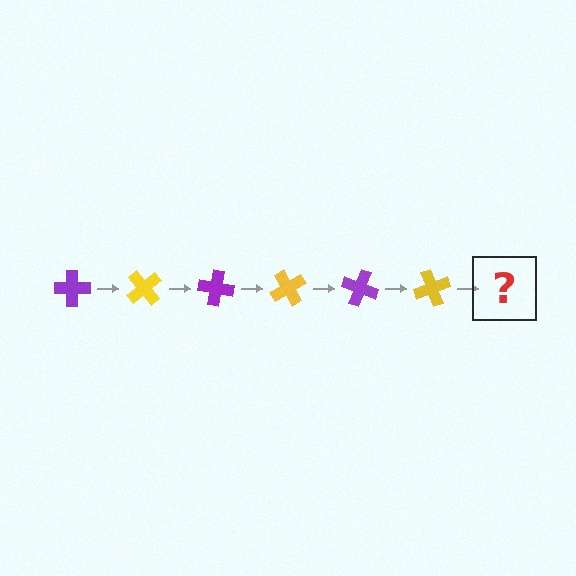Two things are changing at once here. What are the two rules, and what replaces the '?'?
The two rules are that it rotates 50 degrees each step and the color cycles through purple and yellow. The '?' should be a purple cross, rotated 300 degrees from the start.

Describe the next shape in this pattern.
It should be a purple cross, rotated 300 degrees from the start.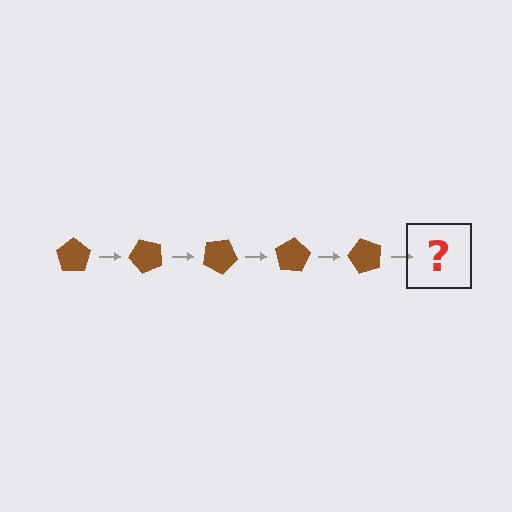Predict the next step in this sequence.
The next step is a brown pentagon rotated 250 degrees.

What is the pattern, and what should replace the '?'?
The pattern is that the pentagon rotates 50 degrees each step. The '?' should be a brown pentagon rotated 250 degrees.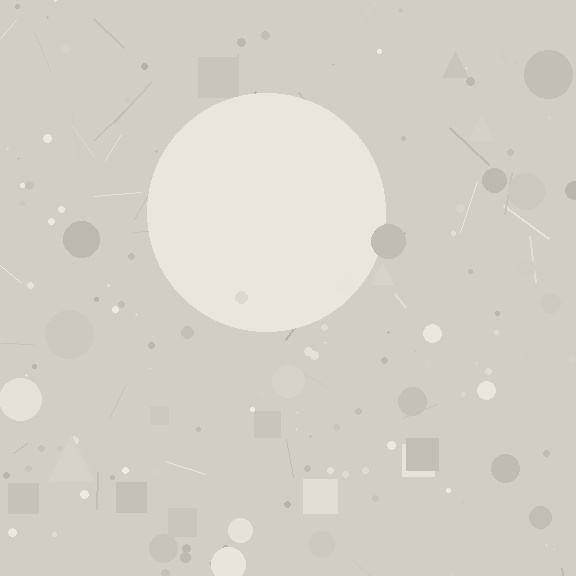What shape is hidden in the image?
A circle is hidden in the image.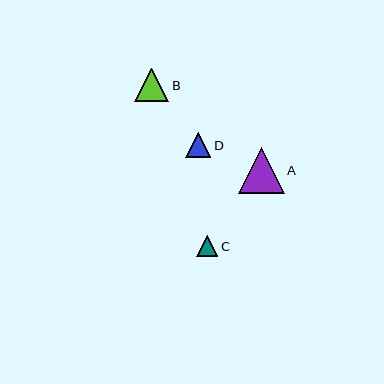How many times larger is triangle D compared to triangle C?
Triangle D is approximately 1.2 times the size of triangle C.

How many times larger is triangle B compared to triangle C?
Triangle B is approximately 1.6 times the size of triangle C.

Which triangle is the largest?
Triangle A is the largest with a size of approximately 46 pixels.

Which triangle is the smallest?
Triangle C is the smallest with a size of approximately 21 pixels.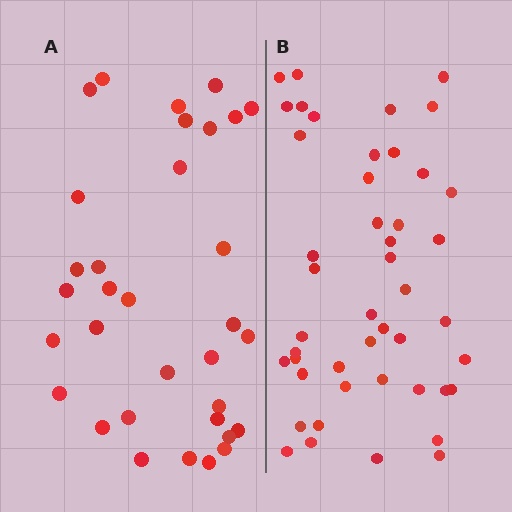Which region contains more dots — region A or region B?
Region B (the right region) has more dots.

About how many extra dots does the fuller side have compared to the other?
Region B has approximately 15 more dots than region A.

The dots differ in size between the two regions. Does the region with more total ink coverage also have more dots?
No. Region A has more total ink coverage because its dots are larger, but region B actually contains more individual dots. Total area can be misleading — the number of items is what matters here.